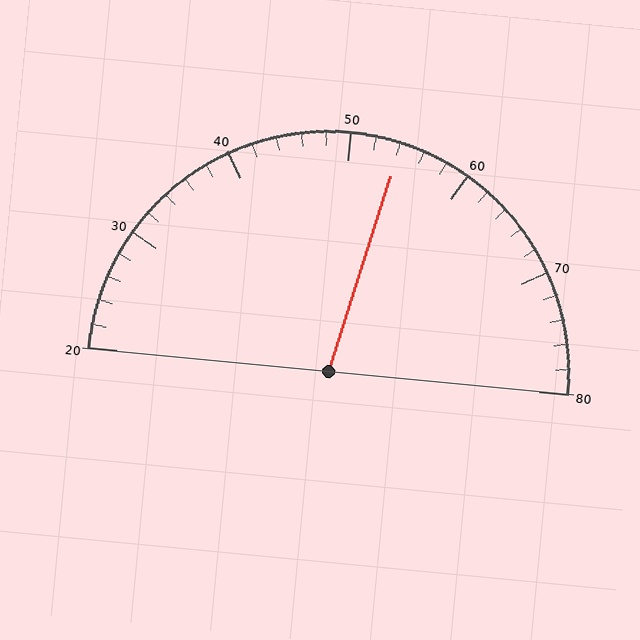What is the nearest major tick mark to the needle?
The nearest major tick mark is 50.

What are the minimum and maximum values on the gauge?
The gauge ranges from 20 to 80.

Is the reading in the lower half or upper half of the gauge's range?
The reading is in the upper half of the range (20 to 80).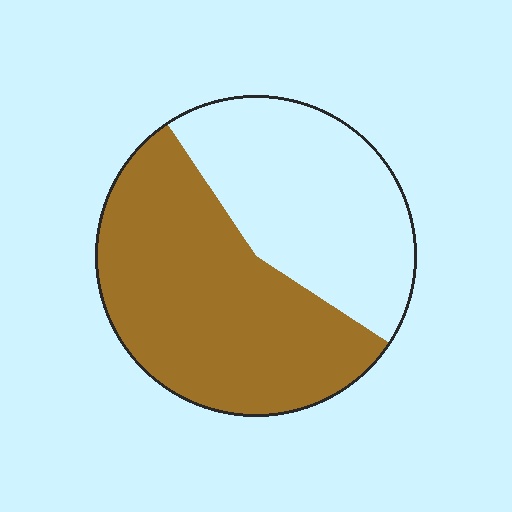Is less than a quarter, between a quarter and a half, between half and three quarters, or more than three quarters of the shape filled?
Between half and three quarters.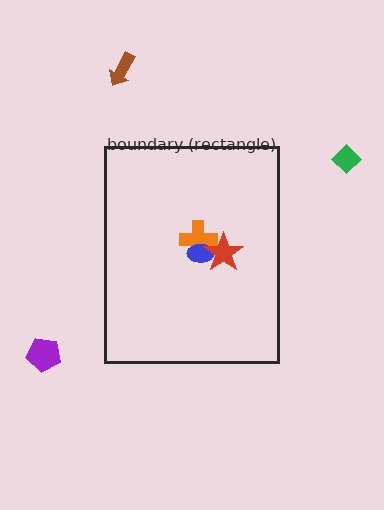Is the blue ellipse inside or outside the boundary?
Inside.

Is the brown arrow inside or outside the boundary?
Outside.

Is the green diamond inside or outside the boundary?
Outside.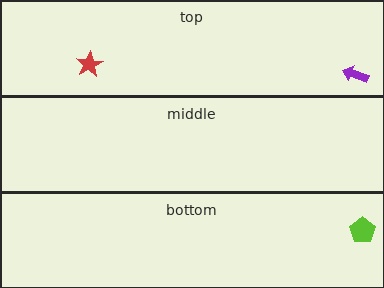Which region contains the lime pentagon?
The bottom region.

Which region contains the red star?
The top region.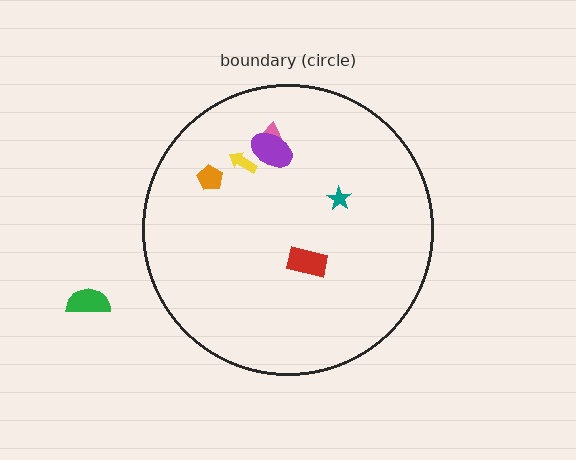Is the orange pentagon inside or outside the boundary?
Inside.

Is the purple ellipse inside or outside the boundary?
Inside.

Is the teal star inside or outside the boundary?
Inside.